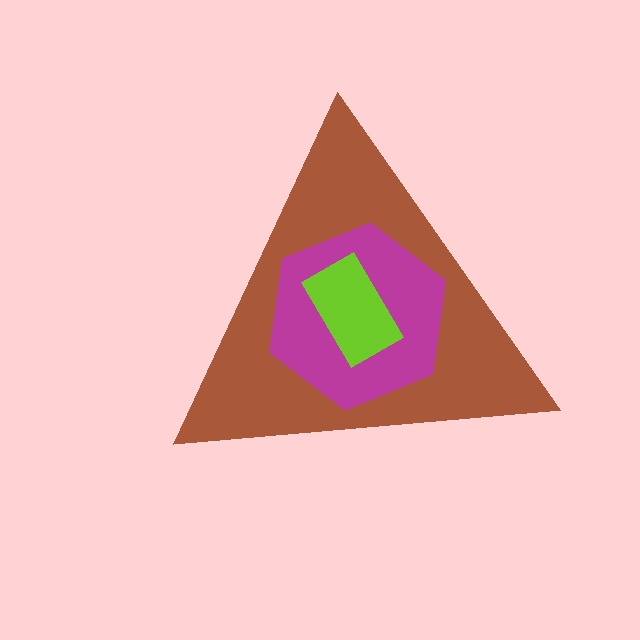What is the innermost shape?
The lime rectangle.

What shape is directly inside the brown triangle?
The magenta hexagon.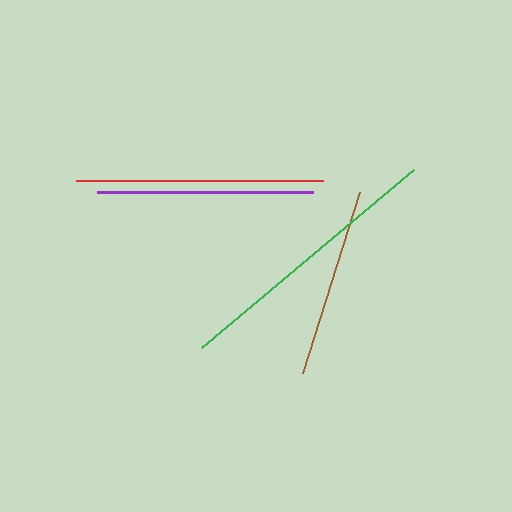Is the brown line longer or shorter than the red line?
The red line is longer than the brown line.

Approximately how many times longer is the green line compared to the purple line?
The green line is approximately 1.3 times the length of the purple line.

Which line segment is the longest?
The green line is the longest at approximately 277 pixels.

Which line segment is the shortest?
The brown line is the shortest at approximately 190 pixels.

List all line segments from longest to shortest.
From longest to shortest: green, red, purple, brown.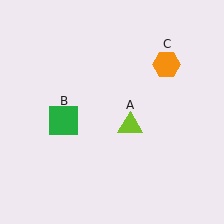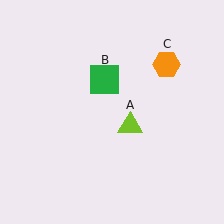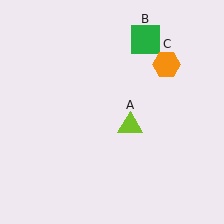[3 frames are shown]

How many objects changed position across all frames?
1 object changed position: green square (object B).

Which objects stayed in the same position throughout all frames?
Lime triangle (object A) and orange hexagon (object C) remained stationary.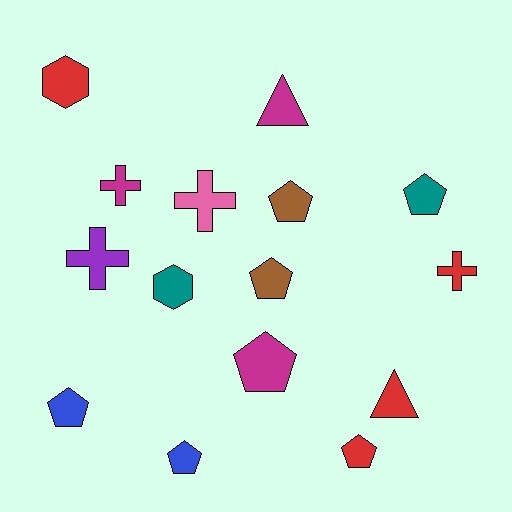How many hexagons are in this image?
There are 2 hexagons.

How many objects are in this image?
There are 15 objects.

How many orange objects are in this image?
There are no orange objects.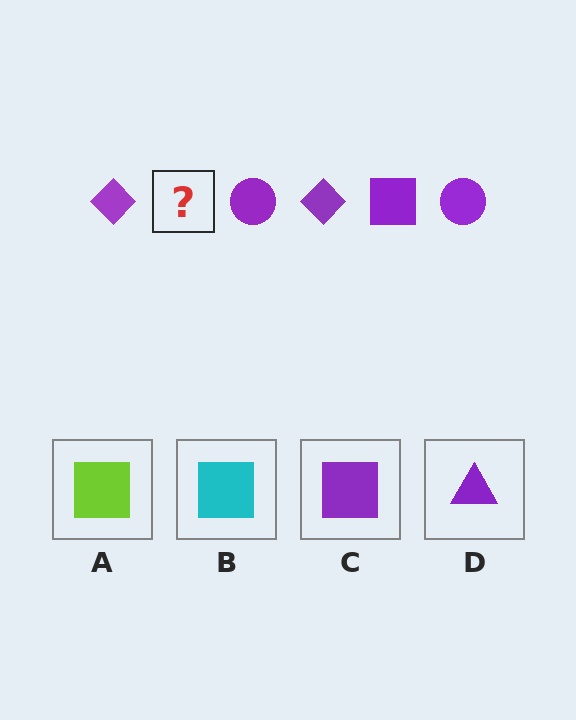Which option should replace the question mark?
Option C.